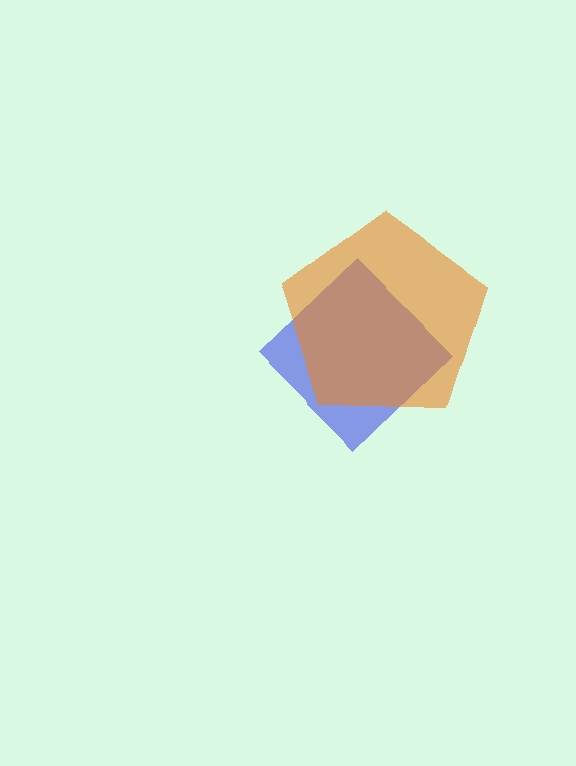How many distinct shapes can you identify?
There are 2 distinct shapes: a blue diamond, an orange pentagon.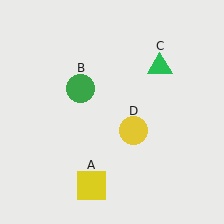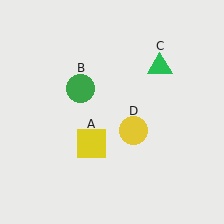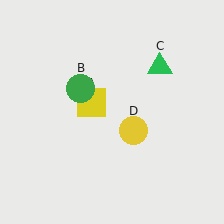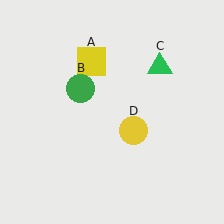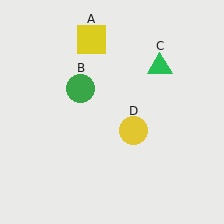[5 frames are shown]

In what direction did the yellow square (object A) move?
The yellow square (object A) moved up.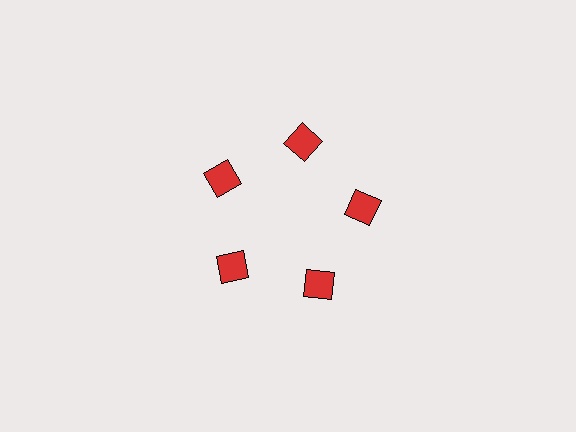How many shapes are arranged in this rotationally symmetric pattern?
There are 5 shapes, arranged in 5 groups of 1.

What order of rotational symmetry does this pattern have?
This pattern has 5-fold rotational symmetry.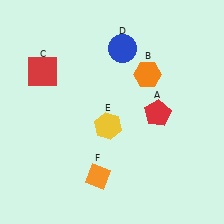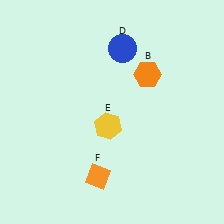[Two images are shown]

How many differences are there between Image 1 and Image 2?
There are 2 differences between the two images.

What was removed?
The red square (C), the red pentagon (A) were removed in Image 2.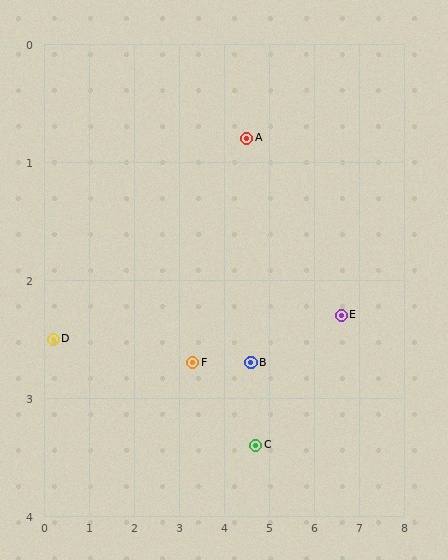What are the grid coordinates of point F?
Point F is at approximately (3.3, 2.7).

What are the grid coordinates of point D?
Point D is at approximately (0.2, 2.5).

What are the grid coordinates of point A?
Point A is at approximately (4.5, 0.8).